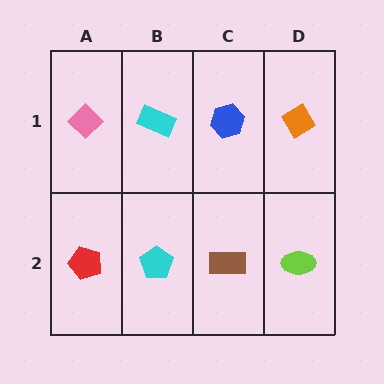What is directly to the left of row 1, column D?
A blue hexagon.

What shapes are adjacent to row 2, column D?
An orange diamond (row 1, column D), a brown rectangle (row 2, column C).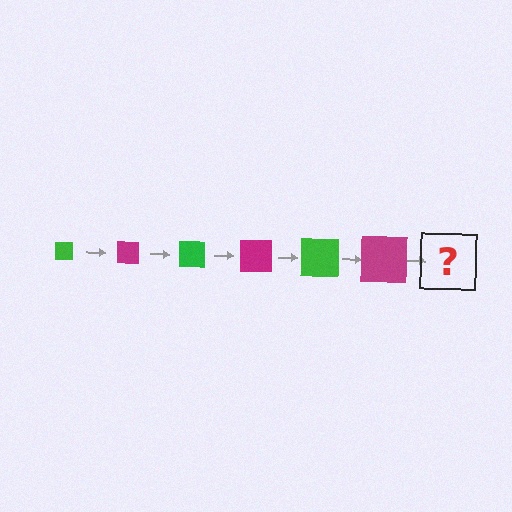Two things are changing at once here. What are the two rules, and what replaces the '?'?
The two rules are that the square grows larger each step and the color cycles through green and magenta. The '?' should be a green square, larger than the previous one.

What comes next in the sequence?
The next element should be a green square, larger than the previous one.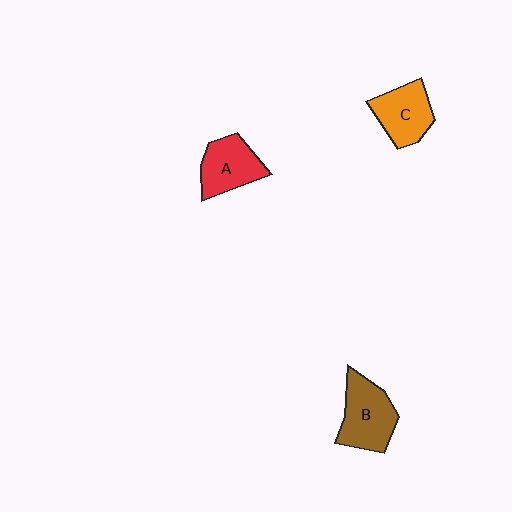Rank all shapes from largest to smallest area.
From largest to smallest: B (brown), A (red), C (orange).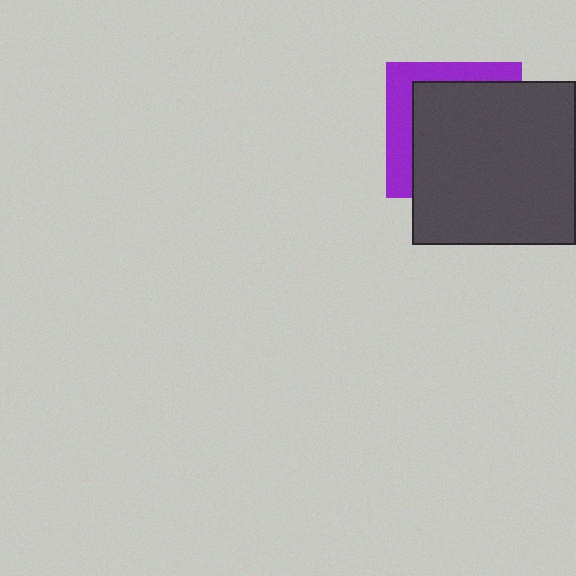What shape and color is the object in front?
The object in front is a dark gray square.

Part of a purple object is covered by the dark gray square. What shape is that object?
It is a square.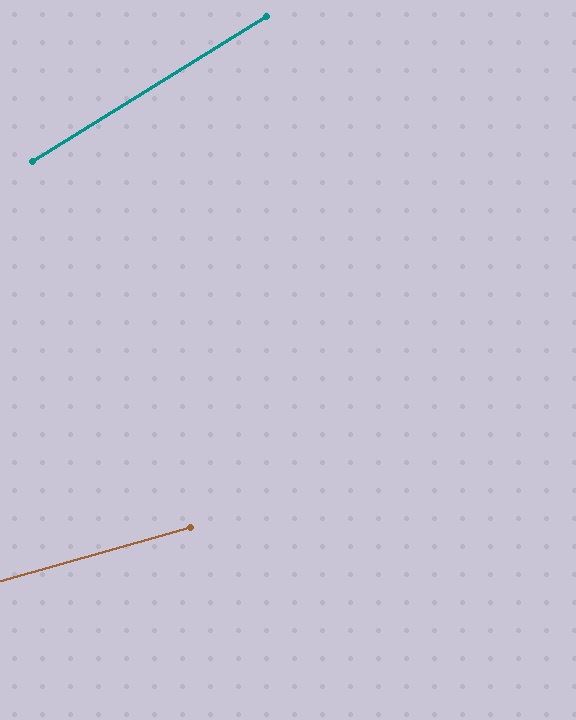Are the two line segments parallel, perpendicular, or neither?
Neither parallel nor perpendicular — they differ by about 16°.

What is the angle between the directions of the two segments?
Approximately 16 degrees.